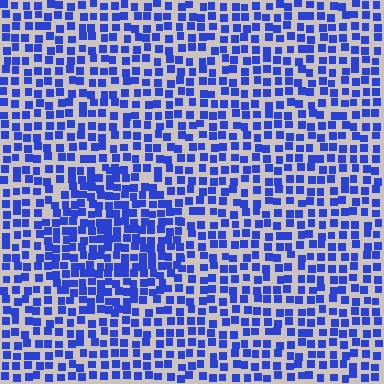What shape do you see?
I see a circle.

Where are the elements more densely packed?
The elements are more densely packed inside the circle boundary.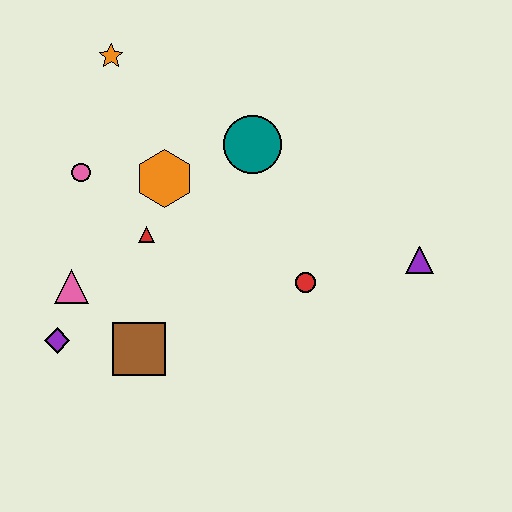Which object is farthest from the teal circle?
The purple diamond is farthest from the teal circle.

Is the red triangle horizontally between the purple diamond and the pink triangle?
No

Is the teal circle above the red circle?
Yes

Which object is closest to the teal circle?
The orange hexagon is closest to the teal circle.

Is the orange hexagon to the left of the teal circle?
Yes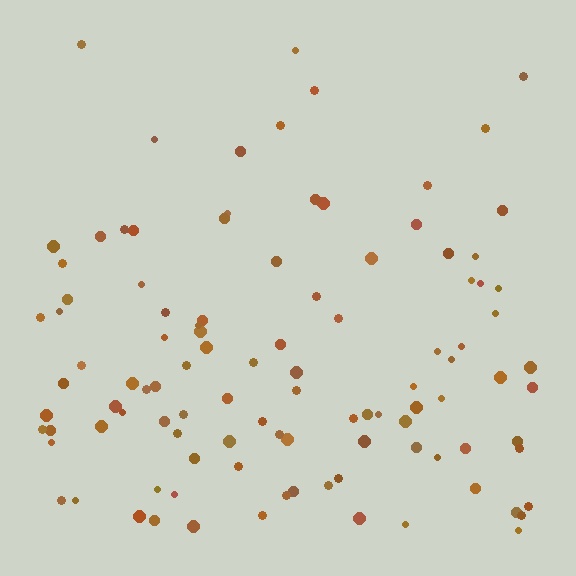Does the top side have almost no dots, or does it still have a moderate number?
Still a moderate number, just noticeably fewer than the bottom.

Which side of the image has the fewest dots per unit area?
The top.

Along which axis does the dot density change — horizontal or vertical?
Vertical.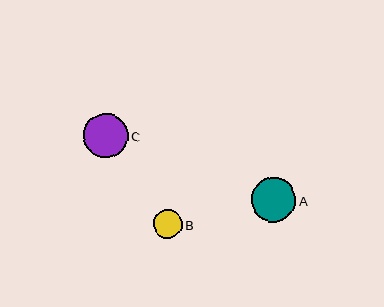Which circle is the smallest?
Circle B is the smallest with a size of approximately 29 pixels.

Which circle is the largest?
Circle A is the largest with a size of approximately 45 pixels.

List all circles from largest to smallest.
From largest to smallest: A, C, B.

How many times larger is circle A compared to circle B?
Circle A is approximately 1.5 times the size of circle B.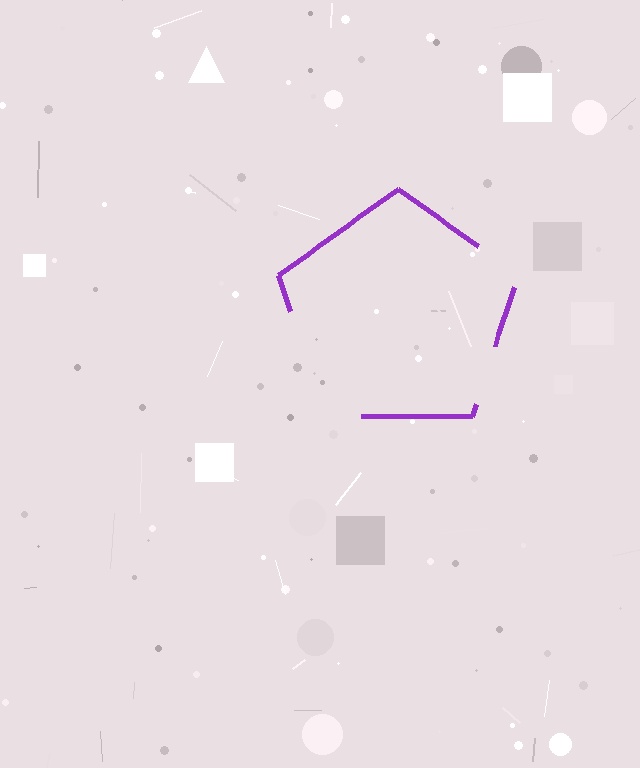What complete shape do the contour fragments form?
The contour fragments form a pentagon.